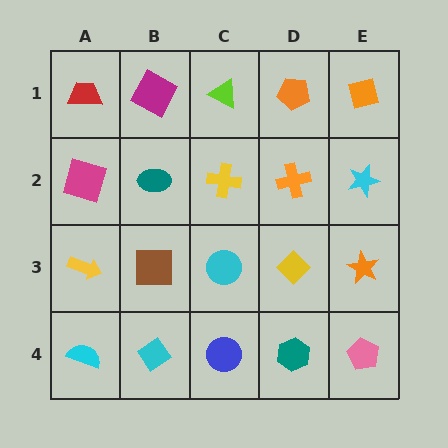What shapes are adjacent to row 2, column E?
An orange square (row 1, column E), an orange star (row 3, column E), an orange cross (row 2, column D).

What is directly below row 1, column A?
A magenta square.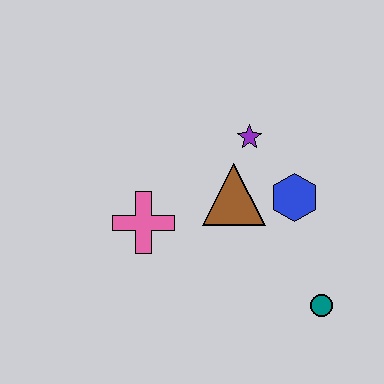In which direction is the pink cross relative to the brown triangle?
The pink cross is to the left of the brown triangle.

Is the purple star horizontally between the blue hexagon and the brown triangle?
Yes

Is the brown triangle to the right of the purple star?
No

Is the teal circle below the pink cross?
Yes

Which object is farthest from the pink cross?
The teal circle is farthest from the pink cross.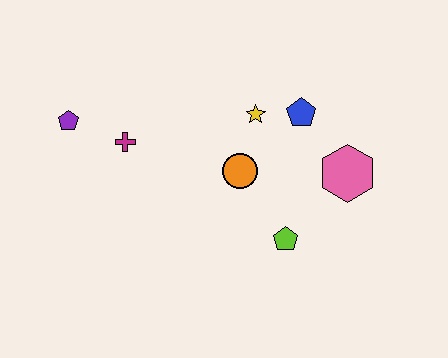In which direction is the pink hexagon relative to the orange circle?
The pink hexagon is to the right of the orange circle.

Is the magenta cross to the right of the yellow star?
No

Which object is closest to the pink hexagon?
The blue pentagon is closest to the pink hexagon.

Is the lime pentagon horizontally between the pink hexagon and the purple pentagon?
Yes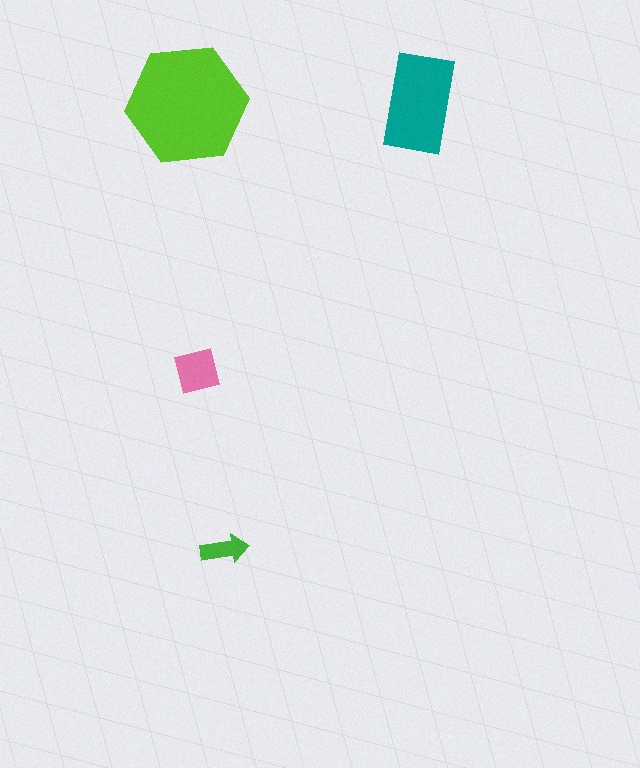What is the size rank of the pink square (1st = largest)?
3rd.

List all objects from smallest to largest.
The green arrow, the pink square, the teal rectangle, the lime hexagon.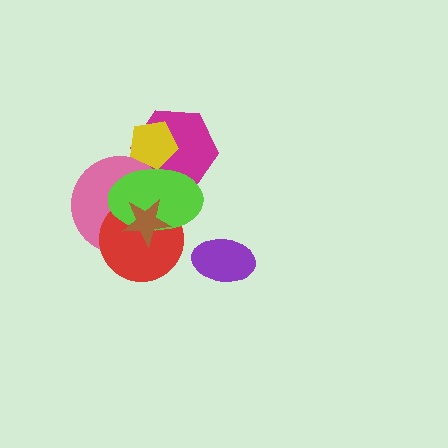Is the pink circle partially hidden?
Yes, it is partially covered by another shape.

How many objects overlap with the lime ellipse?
5 objects overlap with the lime ellipse.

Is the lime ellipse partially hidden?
Yes, it is partially covered by another shape.